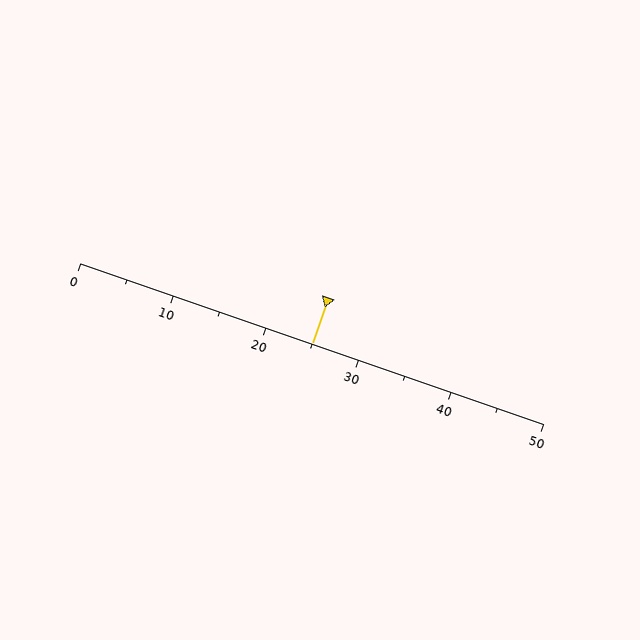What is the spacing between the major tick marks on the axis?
The major ticks are spaced 10 apart.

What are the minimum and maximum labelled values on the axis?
The axis runs from 0 to 50.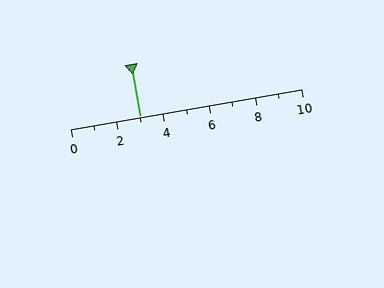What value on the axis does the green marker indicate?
The marker indicates approximately 3.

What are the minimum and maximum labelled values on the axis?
The axis runs from 0 to 10.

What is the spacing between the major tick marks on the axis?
The major ticks are spaced 2 apart.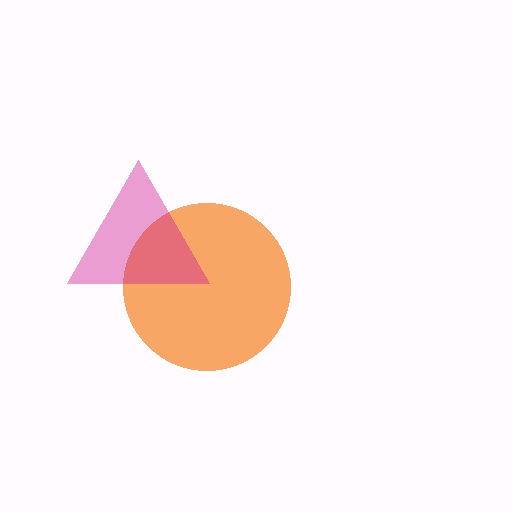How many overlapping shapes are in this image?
There are 2 overlapping shapes in the image.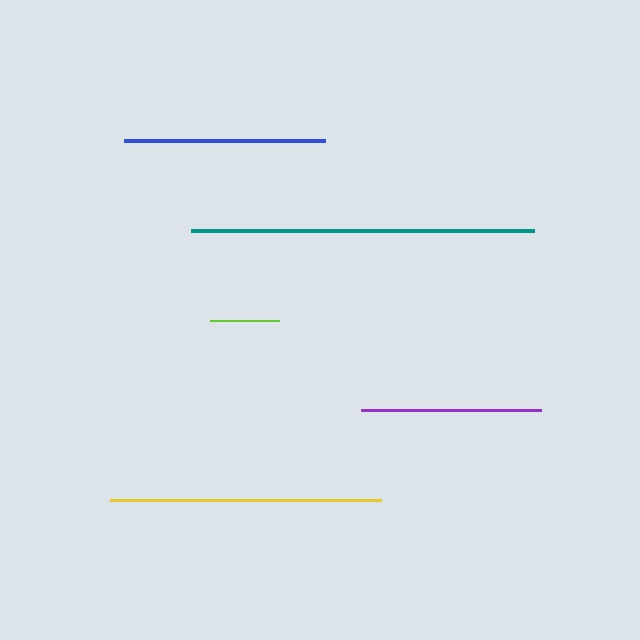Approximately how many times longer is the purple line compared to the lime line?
The purple line is approximately 2.6 times the length of the lime line.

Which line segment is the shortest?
The lime line is the shortest at approximately 69 pixels.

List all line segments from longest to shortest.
From longest to shortest: teal, yellow, blue, purple, lime.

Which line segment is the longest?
The teal line is the longest at approximately 344 pixels.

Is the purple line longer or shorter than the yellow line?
The yellow line is longer than the purple line.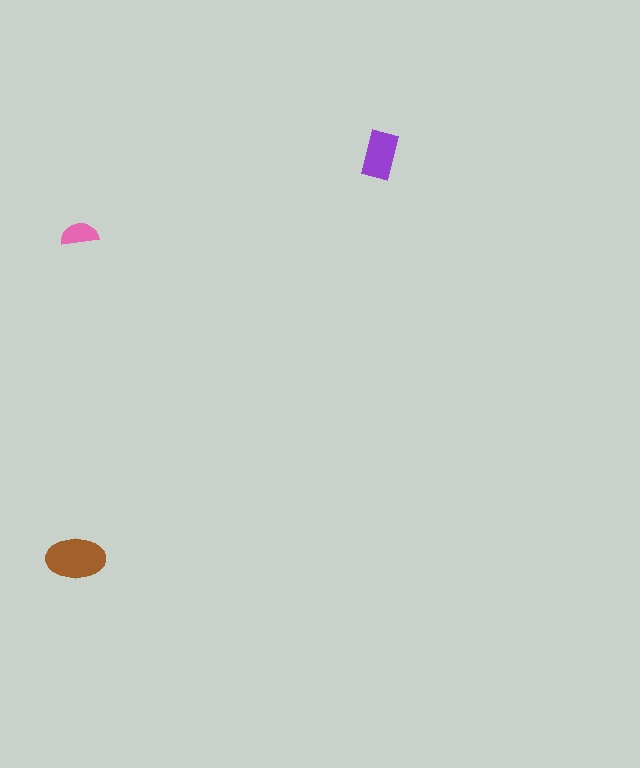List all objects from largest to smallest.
The brown ellipse, the purple rectangle, the pink semicircle.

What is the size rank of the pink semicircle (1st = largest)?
3rd.